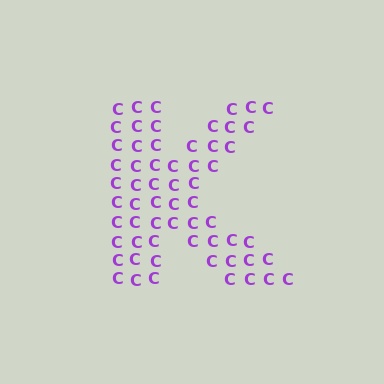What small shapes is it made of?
It is made of small letter C's.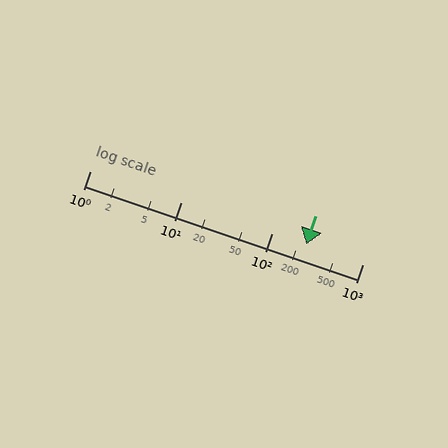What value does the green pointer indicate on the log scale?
The pointer indicates approximately 240.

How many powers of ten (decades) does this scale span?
The scale spans 3 decades, from 1 to 1000.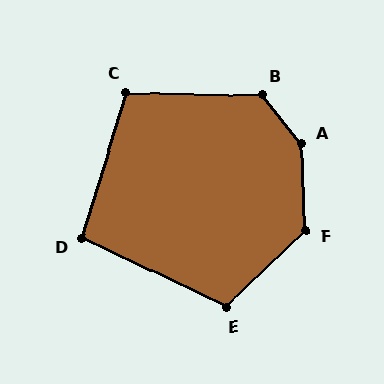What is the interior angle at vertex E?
Approximately 111 degrees (obtuse).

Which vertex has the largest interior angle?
A, at approximately 144 degrees.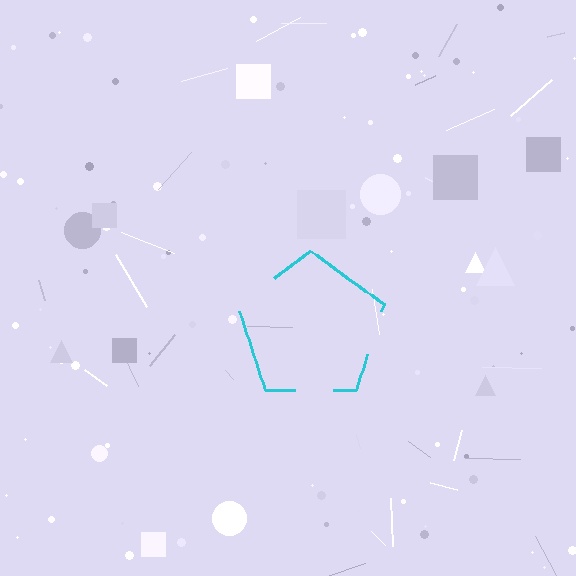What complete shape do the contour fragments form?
The contour fragments form a pentagon.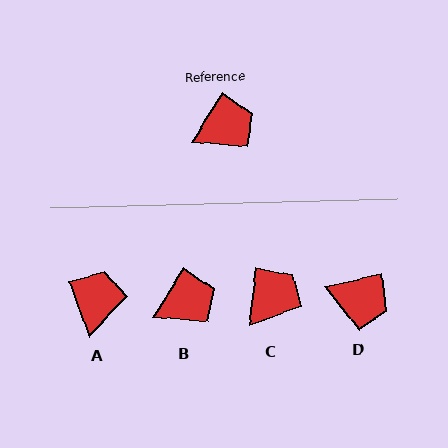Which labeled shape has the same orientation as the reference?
B.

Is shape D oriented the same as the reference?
No, it is off by about 46 degrees.